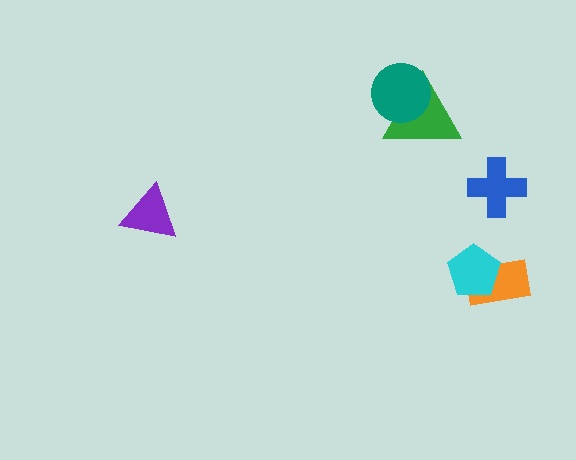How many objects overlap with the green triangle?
1 object overlaps with the green triangle.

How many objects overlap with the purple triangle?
0 objects overlap with the purple triangle.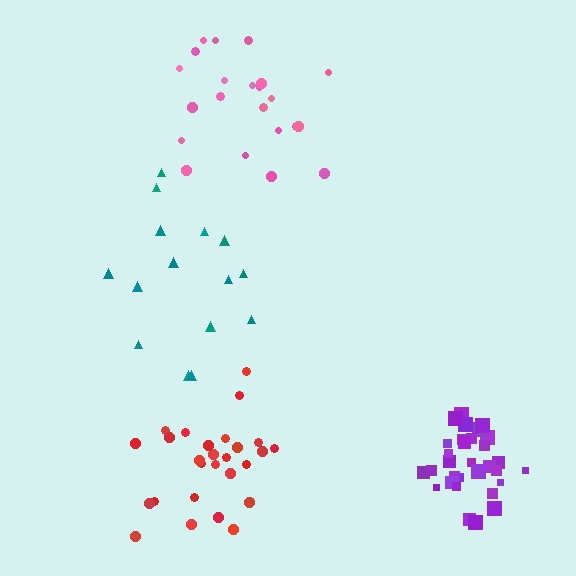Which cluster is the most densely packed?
Purple.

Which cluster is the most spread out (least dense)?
Teal.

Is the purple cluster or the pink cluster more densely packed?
Purple.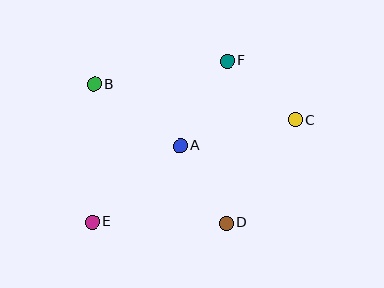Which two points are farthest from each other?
Points C and E are farthest from each other.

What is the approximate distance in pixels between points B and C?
The distance between B and C is approximately 205 pixels.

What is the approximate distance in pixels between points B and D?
The distance between B and D is approximately 191 pixels.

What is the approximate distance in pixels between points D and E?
The distance between D and E is approximately 134 pixels.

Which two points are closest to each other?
Points A and D are closest to each other.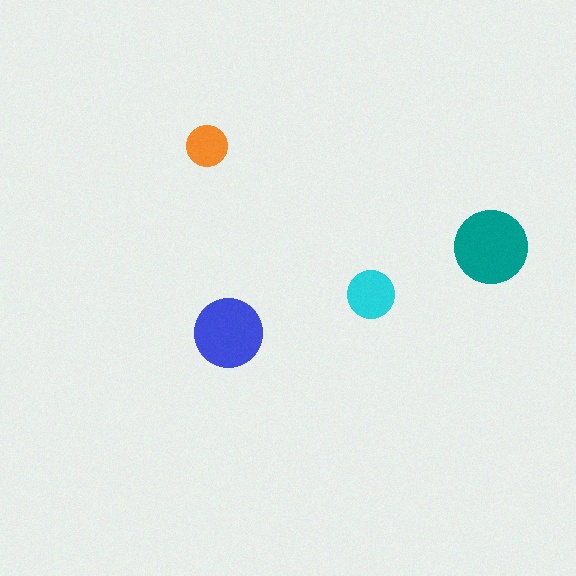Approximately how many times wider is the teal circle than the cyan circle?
About 1.5 times wider.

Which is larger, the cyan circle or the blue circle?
The blue one.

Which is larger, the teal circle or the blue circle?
The teal one.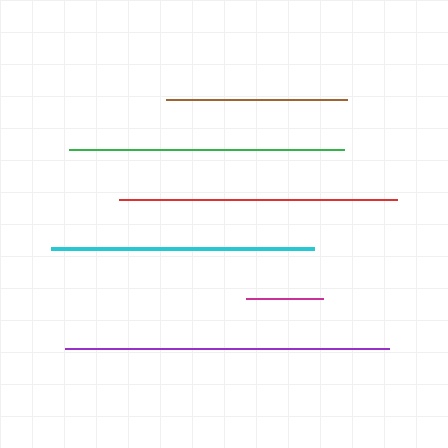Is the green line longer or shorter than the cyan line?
The green line is longer than the cyan line.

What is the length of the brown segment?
The brown segment is approximately 180 pixels long.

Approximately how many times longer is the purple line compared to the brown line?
The purple line is approximately 1.8 times the length of the brown line.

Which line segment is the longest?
The purple line is the longest at approximately 324 pixels.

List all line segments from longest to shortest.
From longest to shortest: purple, red, green, cyan, brown, magenta.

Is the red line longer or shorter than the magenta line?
The red line is longer than the magenta line.